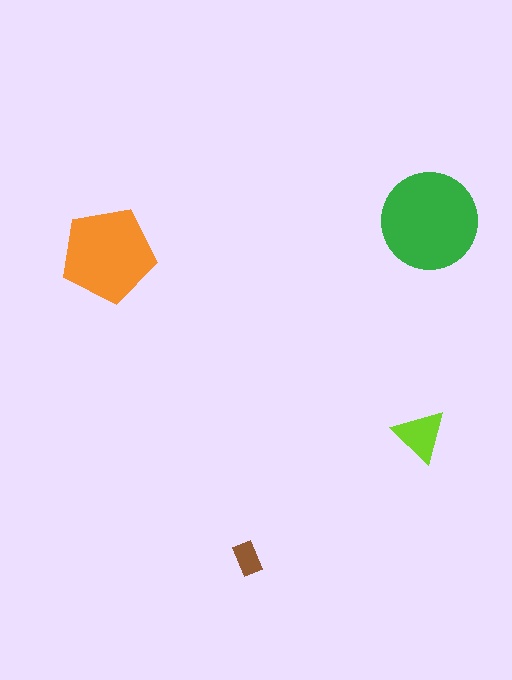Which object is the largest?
The green circle.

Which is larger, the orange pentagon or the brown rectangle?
The orange pentagon.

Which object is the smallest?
The brown rectangle.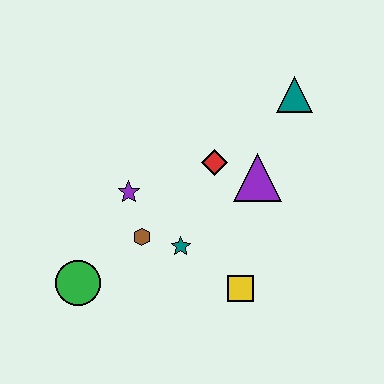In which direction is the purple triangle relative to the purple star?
The purple triangle is to the right of the purple star.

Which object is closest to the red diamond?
The purple triangle is closest to the red diamond.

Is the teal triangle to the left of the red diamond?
No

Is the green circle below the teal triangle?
Yes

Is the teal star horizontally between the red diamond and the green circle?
Yes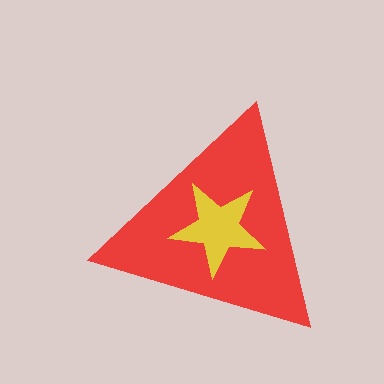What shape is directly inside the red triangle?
The yellow star.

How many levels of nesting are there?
2.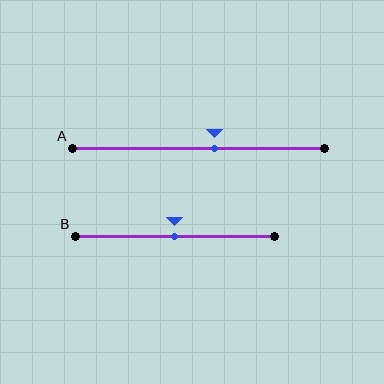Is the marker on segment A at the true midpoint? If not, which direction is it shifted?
No, the marker on segment A is shifted to the right by about 6% of the segment length.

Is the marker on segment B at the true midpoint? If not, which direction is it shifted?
Yes, the marker on segment B is at the true midpoint.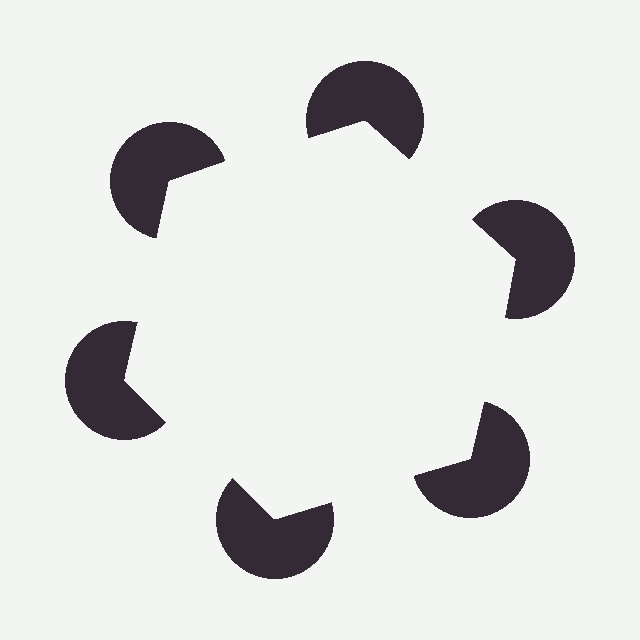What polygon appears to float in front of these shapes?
An illusory hexagon — its edges are inferred from the aligned wedge cuts in the pac-man discs, not physically drawn.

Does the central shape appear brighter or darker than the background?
It typically appears slightly brighter than the background, even though no actual brightness change is drawn.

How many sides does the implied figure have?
6 sides.